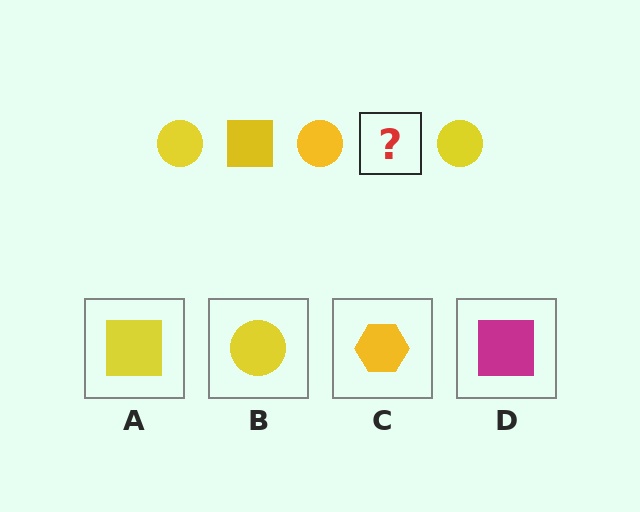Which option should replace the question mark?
Option A.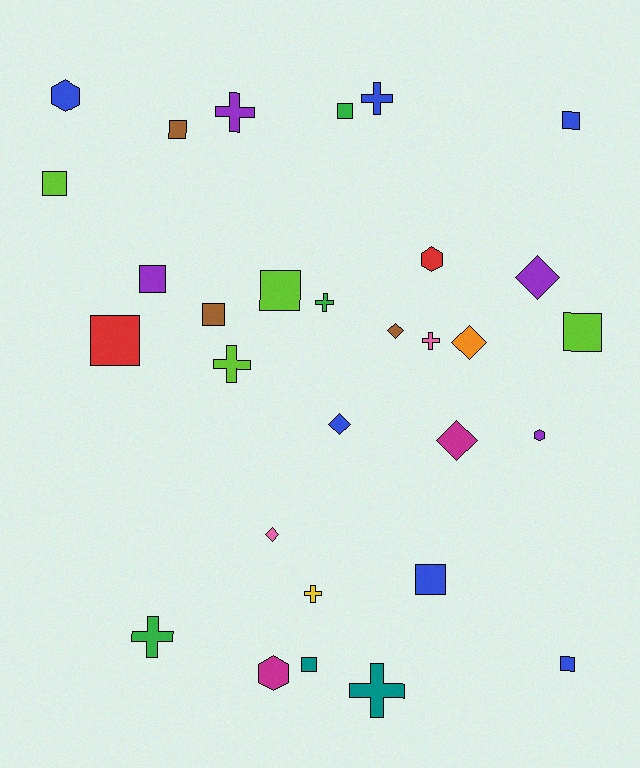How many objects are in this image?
There are 30 objects.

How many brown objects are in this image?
There are 3 brown objects.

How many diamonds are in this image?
There are 6 diamonds.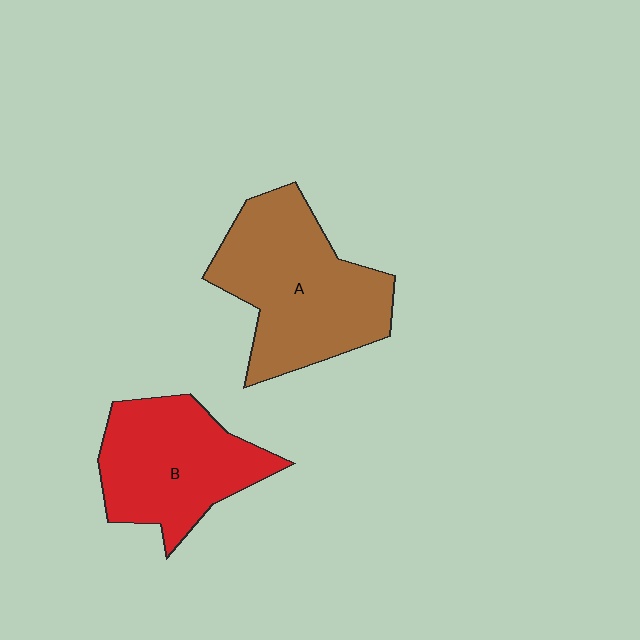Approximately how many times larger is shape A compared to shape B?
Approximately 1.2 times.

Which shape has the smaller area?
Shape B (red).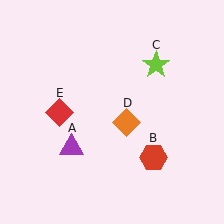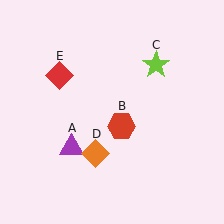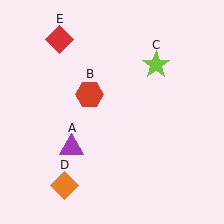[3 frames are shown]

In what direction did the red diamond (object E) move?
The red diamond (object E) moved up.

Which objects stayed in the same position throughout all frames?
Purple triangle (object A) and lime star (object C) remained stationary.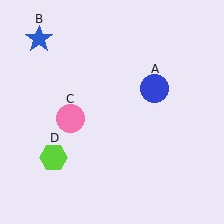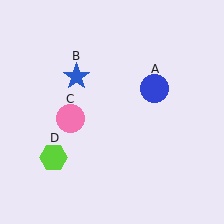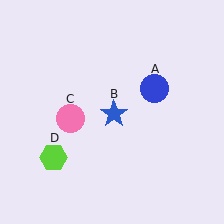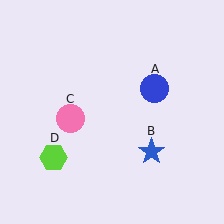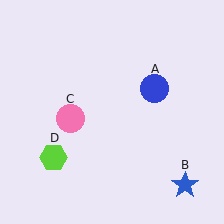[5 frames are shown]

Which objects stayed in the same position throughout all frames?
Blue circle (object A) and pink circle (object C) and lime hexagon (object D) remained stationary.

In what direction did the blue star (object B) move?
The blue star (object B) moved down and to the right.